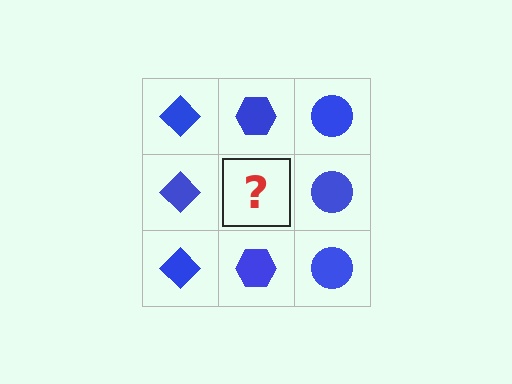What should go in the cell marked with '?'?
The missing cell should contain a blue hexagon.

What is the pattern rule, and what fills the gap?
The rule is that each column has a consistent shape. The gap should be filled with a blue hexagon.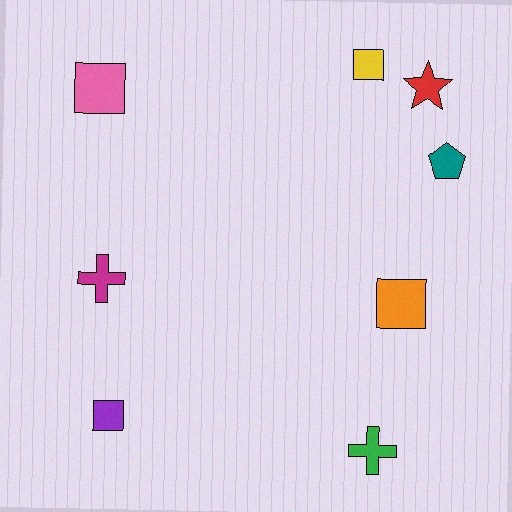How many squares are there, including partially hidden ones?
There are 4 squares.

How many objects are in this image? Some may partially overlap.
There are 8 objects.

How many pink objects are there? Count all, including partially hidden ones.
There is 1 pink object.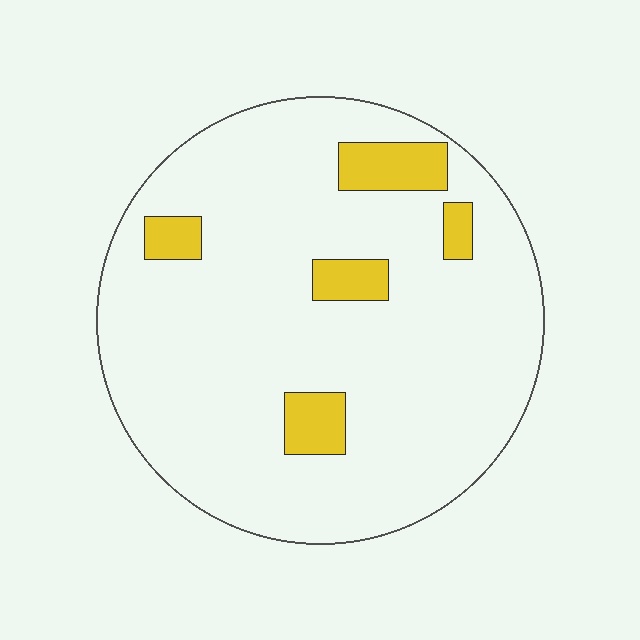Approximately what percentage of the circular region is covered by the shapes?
Approximately 10%.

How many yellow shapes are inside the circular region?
5.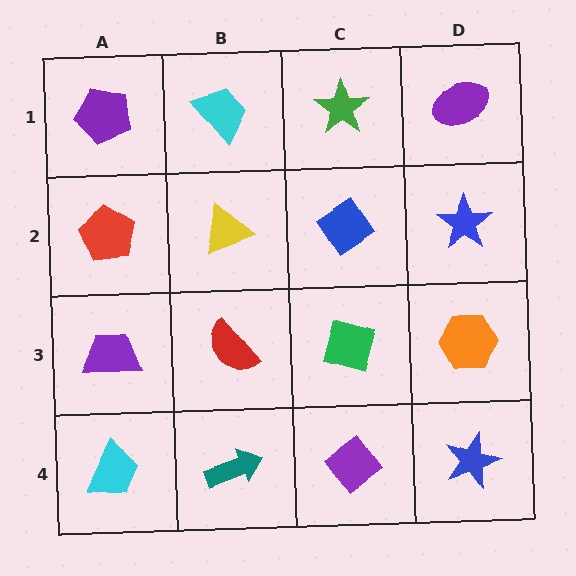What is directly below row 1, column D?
A blue star.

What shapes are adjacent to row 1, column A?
A red pentagon (row 2, column A), a cyan trapezoid (row 1, column B).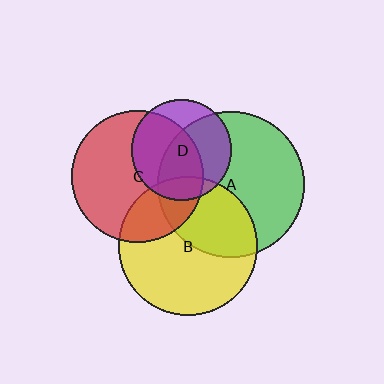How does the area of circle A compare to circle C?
Approximately 1.2 times.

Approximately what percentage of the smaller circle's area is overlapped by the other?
Approximately 60%.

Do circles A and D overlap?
Yes.